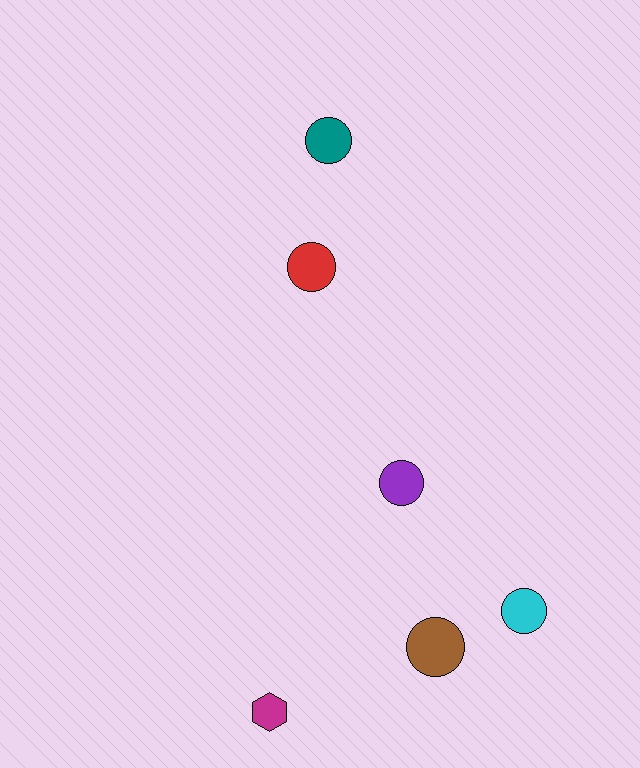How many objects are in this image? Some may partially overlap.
There are 6 objects.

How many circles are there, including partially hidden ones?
There are 5 circles.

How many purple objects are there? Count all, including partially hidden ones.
There is 1 purple object.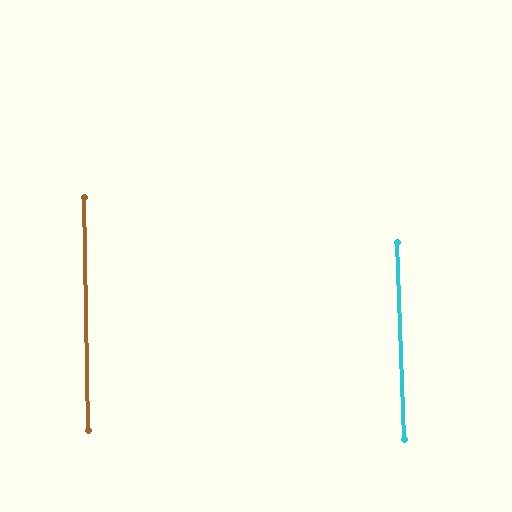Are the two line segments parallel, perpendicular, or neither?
Parallel — their directions differ by only 1.1°.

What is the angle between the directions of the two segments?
Approximately 1 degree.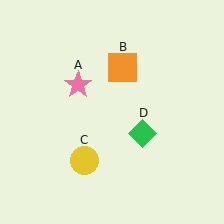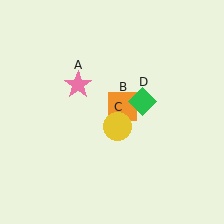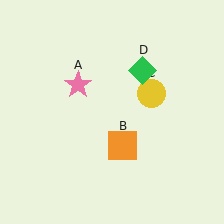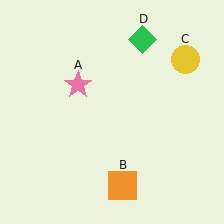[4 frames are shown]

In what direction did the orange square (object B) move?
The orange square (object B) moved down.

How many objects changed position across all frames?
3 objects changed position: orange square (object B), yellow circle (object C), green diamond (object D).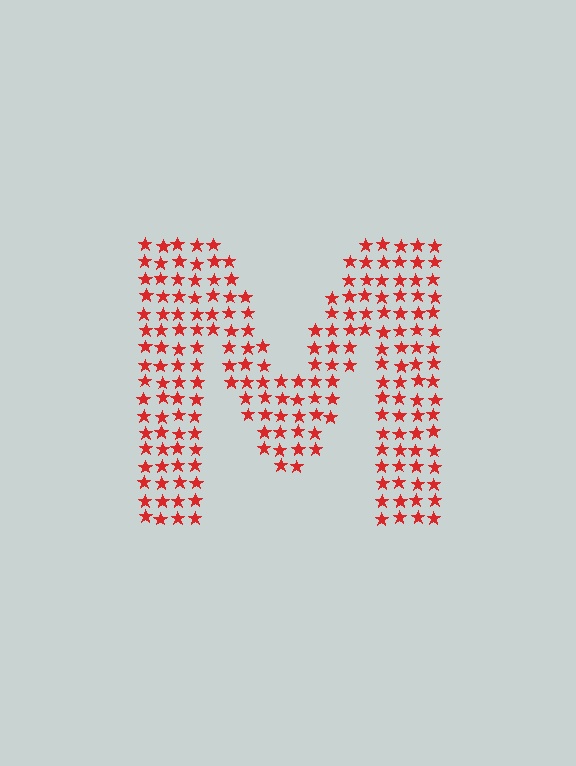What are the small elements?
The small elements are stars.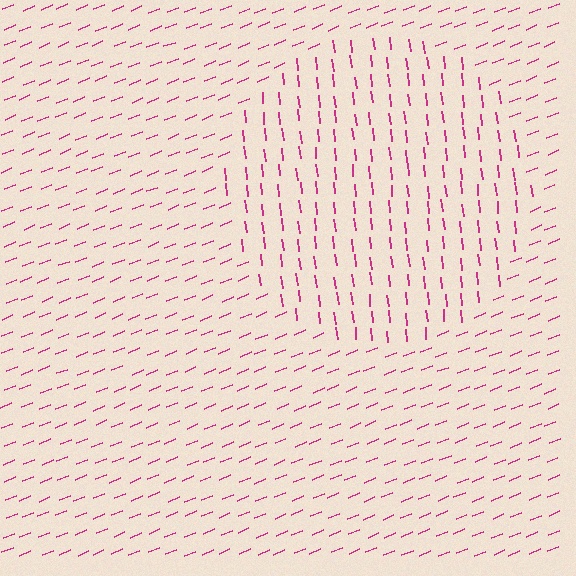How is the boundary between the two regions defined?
The boundary is defined purely by a change in line orientation (approximately 74 degrees difference). All lines are the same color and thickness.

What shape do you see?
I see a circle.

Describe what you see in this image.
The image is filled with small magenta line segments. A circle region in the image has lines oriented differently from the surrounding lines, creating a visible texture boundary.